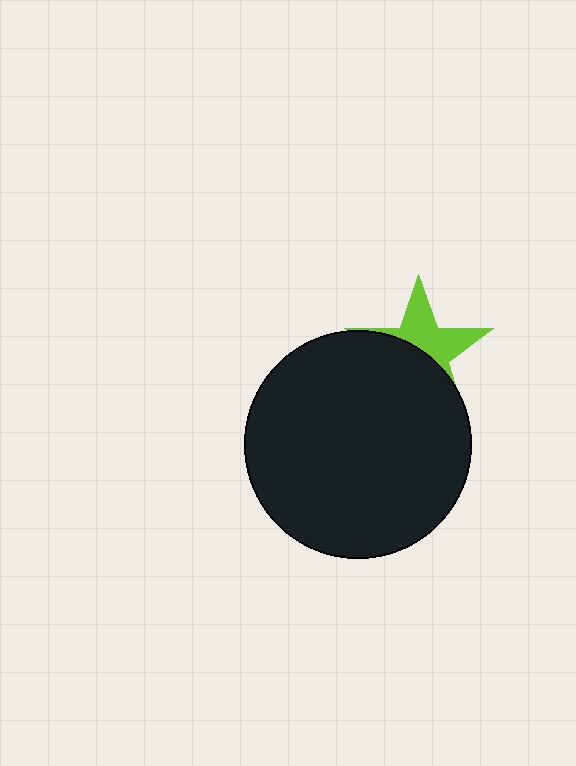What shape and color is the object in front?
The object in front is a black circle.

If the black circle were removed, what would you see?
You would see the complete lime star.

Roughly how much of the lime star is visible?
About half of it is visible (roughly 46%).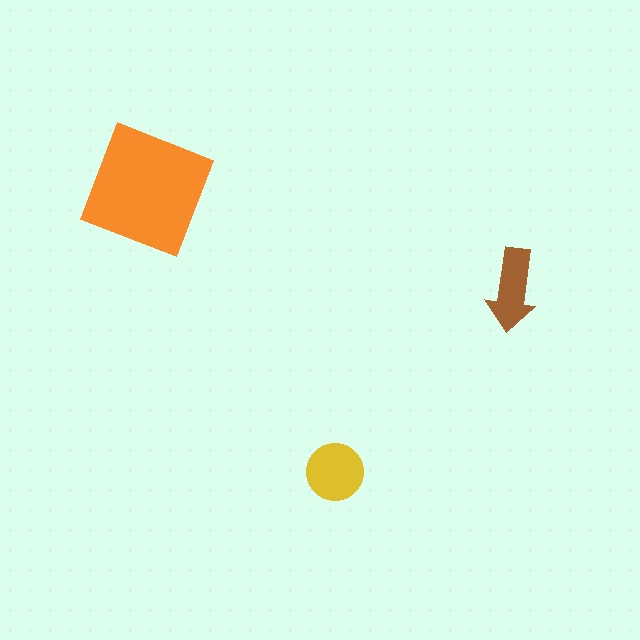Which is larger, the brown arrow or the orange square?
The orange square.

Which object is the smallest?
The brown arrow.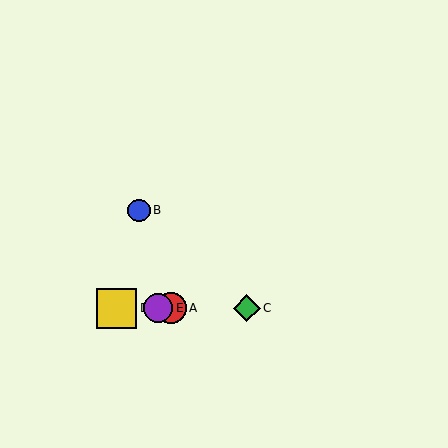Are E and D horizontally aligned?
Yes, both are at y≈308.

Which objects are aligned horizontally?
Objects A, C, D, E are aligned horizontally.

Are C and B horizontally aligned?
No, C is at y≈308 and B is at y≈210.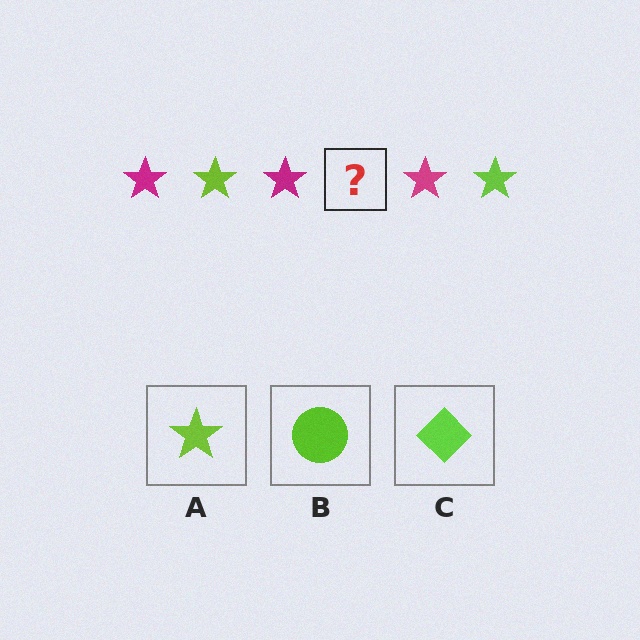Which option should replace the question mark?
Option A.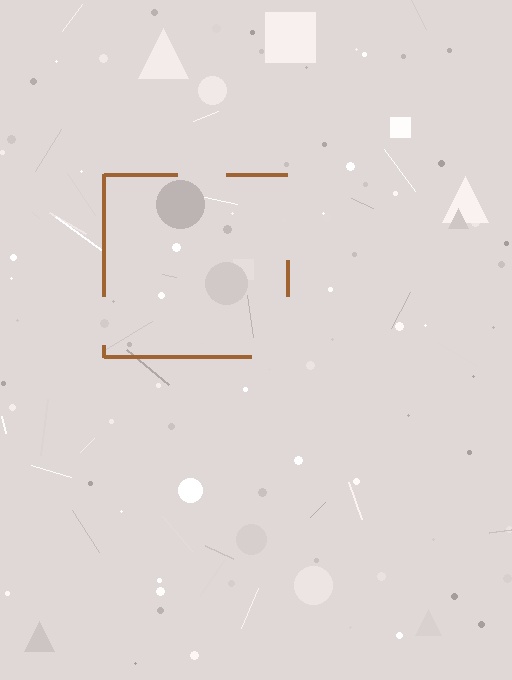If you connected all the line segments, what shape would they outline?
They would outline a square.